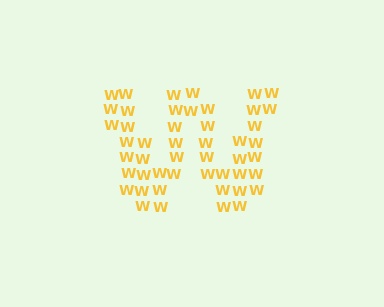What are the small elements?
The small elements are letter W's.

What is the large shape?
The large shape is the letter W.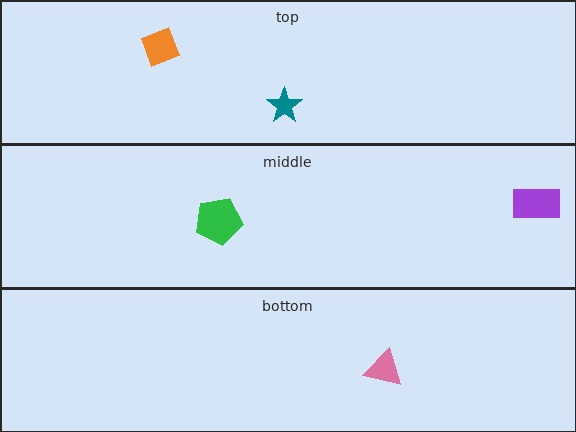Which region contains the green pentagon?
The middle region.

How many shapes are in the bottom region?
1.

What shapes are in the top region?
The teal star, the orange diamond.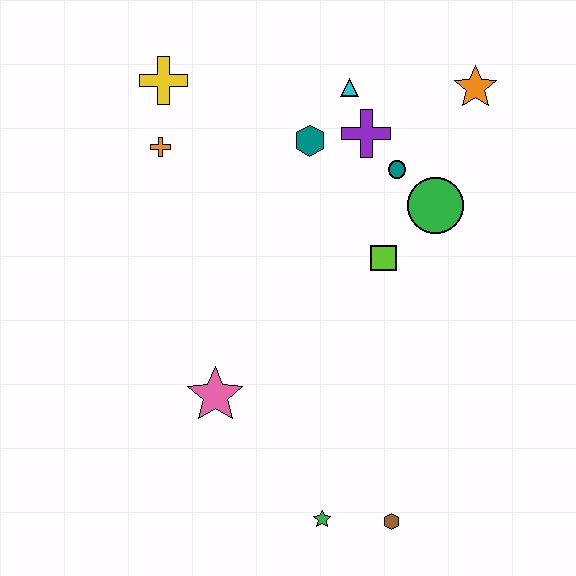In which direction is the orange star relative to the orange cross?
The orange star is to the right of the orange cross.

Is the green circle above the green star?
Yes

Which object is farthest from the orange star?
The green star is farthest from the orange star.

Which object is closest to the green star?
The brown hexagon is closest to the green star.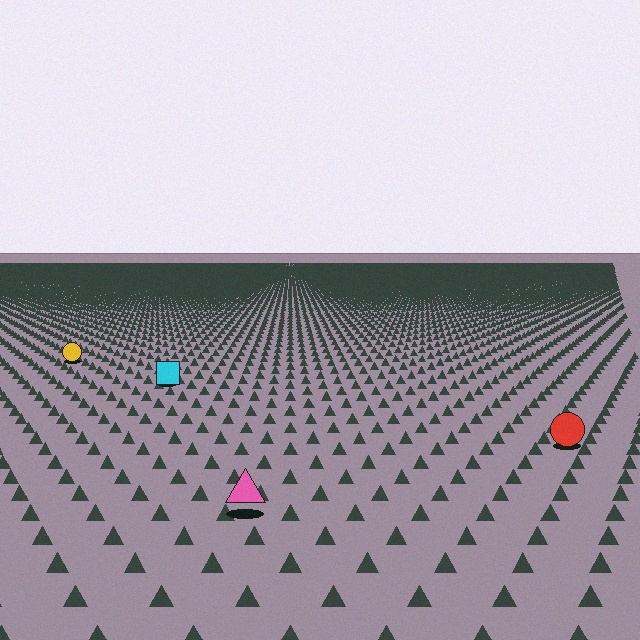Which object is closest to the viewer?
The pink triangle is closest. The texture marks near it are larger and more spread out.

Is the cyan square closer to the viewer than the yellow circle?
Yes. The cyan square is closer — you can tell from the texture gradient: the ground texture is coarser near it.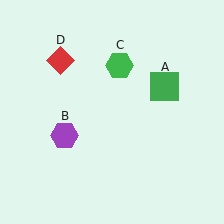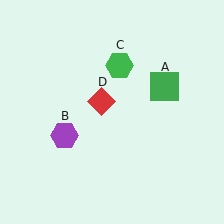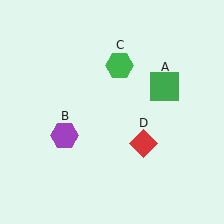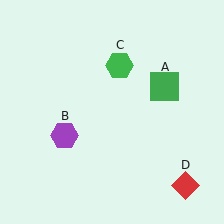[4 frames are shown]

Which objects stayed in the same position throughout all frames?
Green square (object A) and purple hexagon (object B) and green hexagon (object C) remained stationary.